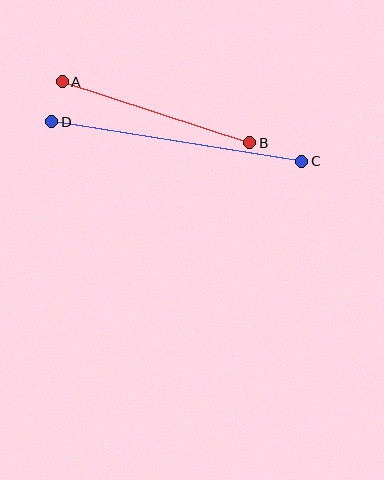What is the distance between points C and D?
The distance is approximately 253 pixels.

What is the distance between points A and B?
The distance is approximately 197 pixels.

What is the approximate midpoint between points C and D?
The midpoint is at approximately (177, 141) pixels.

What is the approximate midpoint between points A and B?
The midpoint is at approximately (156, 112) pixels.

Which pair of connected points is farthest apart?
Points C and D are farthest apart.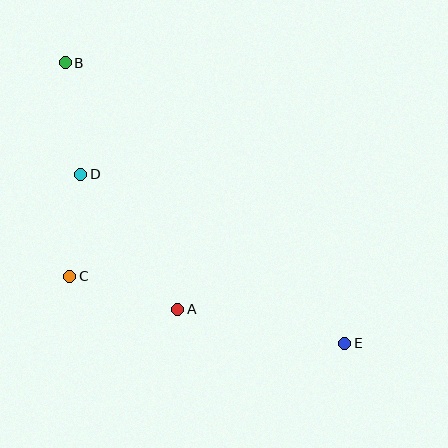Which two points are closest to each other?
Points C and D are closest to each other.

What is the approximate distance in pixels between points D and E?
The distance between D and E is approximately 313 pixels.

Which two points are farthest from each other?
Points B and E are farthest from each other.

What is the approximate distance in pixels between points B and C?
The distance between B and C is approximately 213 pixels.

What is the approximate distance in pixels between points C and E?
The distance between C and E is approximately 283 pixels.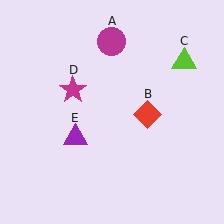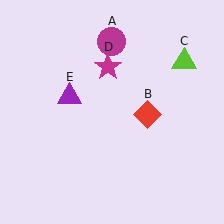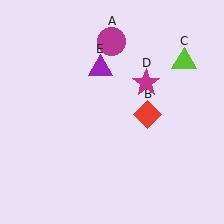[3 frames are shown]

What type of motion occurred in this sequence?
The magenta star (object D), purple triangle (object E) rotated clockwise around the center of the scene.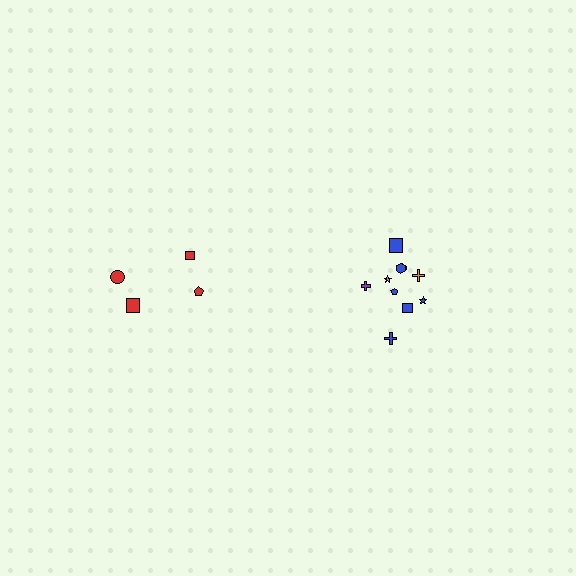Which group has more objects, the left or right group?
The right group.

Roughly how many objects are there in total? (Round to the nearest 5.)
Roughly 15 objects in total.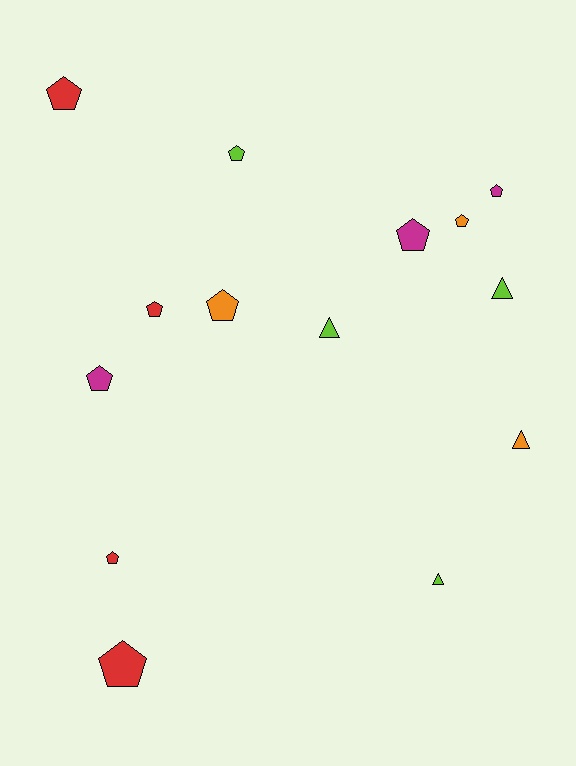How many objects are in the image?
There are 14 objects.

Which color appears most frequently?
Red, with 4 objects.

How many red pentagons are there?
There are 4 red pentagons.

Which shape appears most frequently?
Pentagon, with 10 objects.